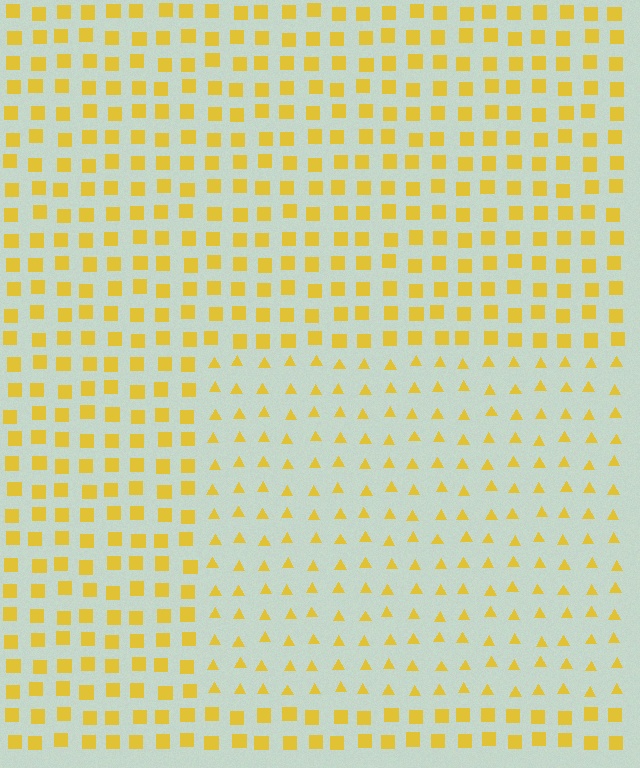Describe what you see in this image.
The image is filled with small yellow elements arranged in a uniform grid. A rectangle-shaped region contains triangles, while the surrounding area contains squares. The boundary is defined purely by the change in element shape.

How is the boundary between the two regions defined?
The boundary is defined by a change in element shape: triangles inside vs. squares outside. All elements share the same color and spacing.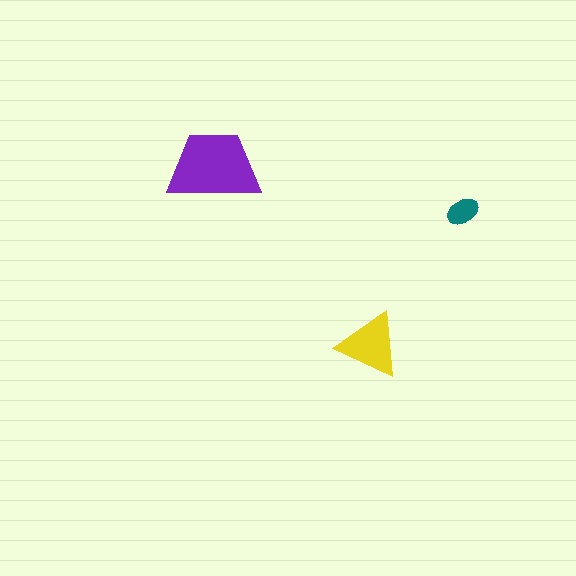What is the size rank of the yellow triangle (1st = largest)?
2nd.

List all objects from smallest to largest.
The teal ellipse, the yellow triangle, the purple trapezoid.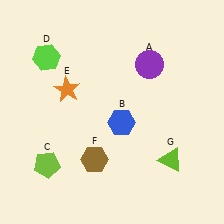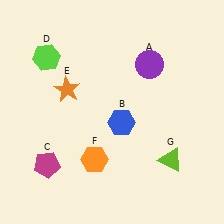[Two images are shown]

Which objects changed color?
C changed from lime to magenta. F changed from brown to orange.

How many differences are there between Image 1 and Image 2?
There are 2 differences between the two images.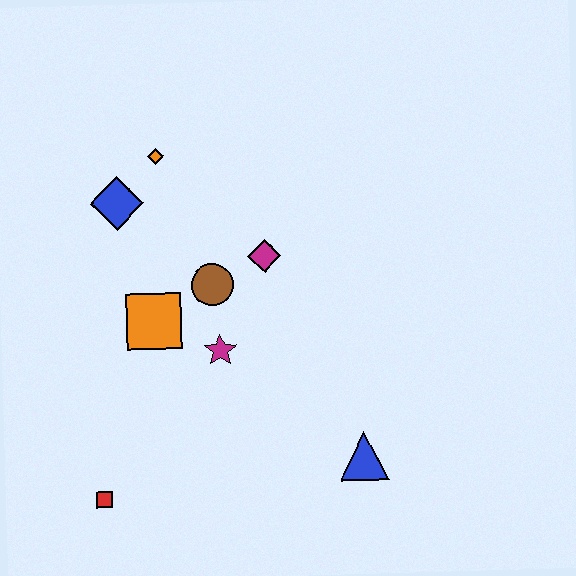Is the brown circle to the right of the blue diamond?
Yes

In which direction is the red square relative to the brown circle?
The red square is below the brown circle.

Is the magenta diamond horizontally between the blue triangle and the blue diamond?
Yes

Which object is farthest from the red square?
The orange diamond is farthest from the red square.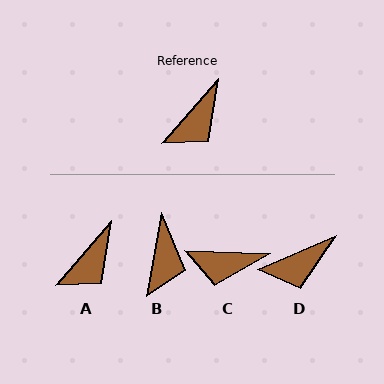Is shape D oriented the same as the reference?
No, it is off by about 26 degrees.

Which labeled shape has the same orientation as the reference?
A.